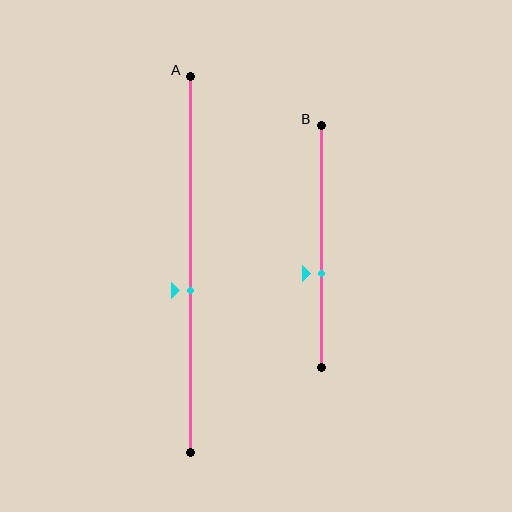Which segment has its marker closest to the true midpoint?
Segment A has its marker closest to the true midpoint.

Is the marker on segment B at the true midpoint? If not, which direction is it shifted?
No, the marker on segment B is shifted downward by about 11% of the segment length.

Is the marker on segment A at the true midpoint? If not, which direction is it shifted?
No, the marker on segment A is shifted downward by about 7% of the segment length.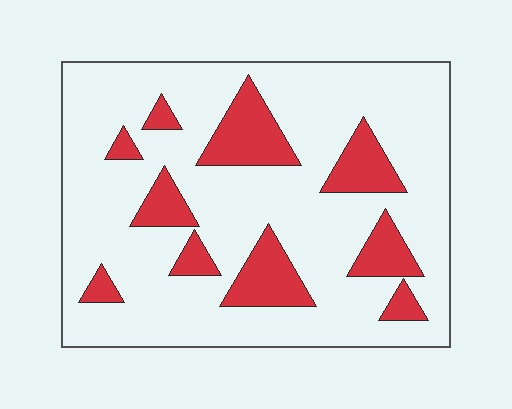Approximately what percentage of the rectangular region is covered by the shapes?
Approximately 20%.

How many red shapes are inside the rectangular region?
10.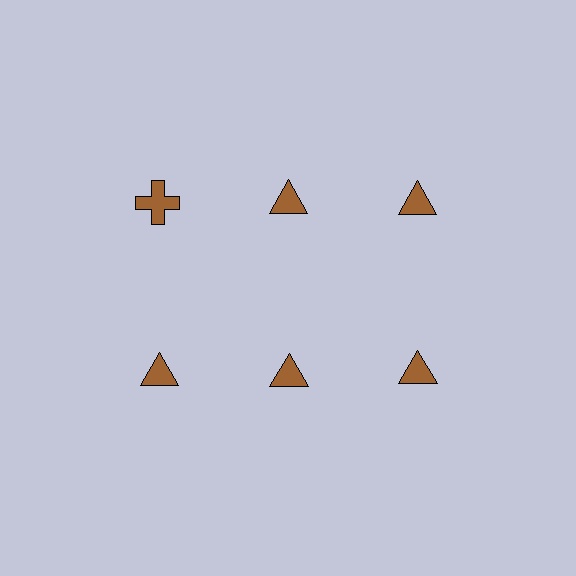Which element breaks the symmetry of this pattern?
The brown cross in the top row, leftmost column breaks the symmetry. All other shapes are brown triangles.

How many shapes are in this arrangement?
There are 6 shapes arranged in a grid pattern.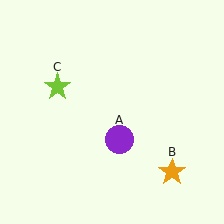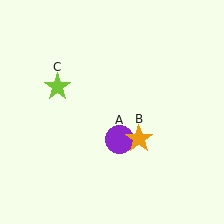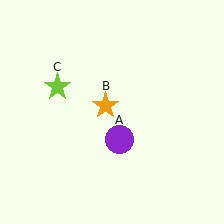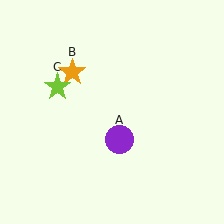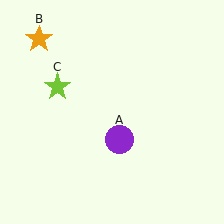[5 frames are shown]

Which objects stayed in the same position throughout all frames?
Purple circle (object A) and lime star (object C) remained stationary.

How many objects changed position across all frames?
1 object changed position: orange star (object B).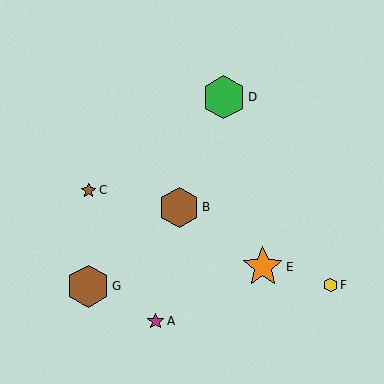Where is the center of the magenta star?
The center of the magenta star is at (156, 321).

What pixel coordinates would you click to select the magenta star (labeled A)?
Click at (156, 321) to select the magenta star A.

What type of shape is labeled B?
Shape B is a brown hexagon.